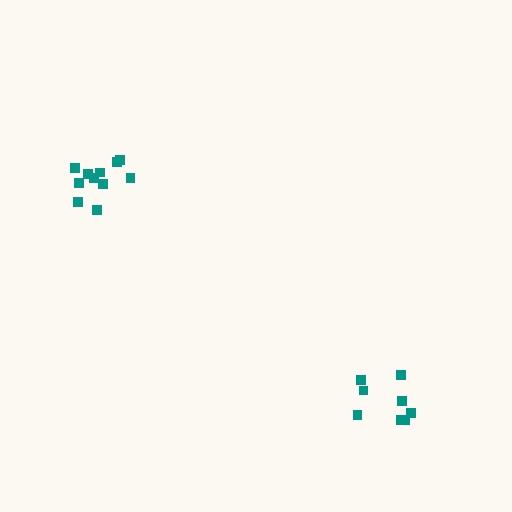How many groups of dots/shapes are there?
There are 2 groups.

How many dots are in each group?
Group 1: 11 dots, Group 2: 8 dots (19 total).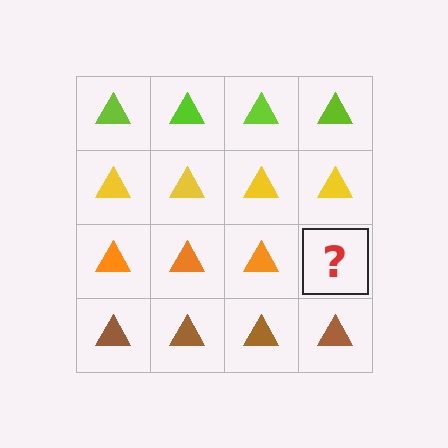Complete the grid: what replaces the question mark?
The question mark should be replaced with an orange triangle.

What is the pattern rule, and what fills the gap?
The rule is that each row has a consistent color. The gap should be filled with an orange triangle.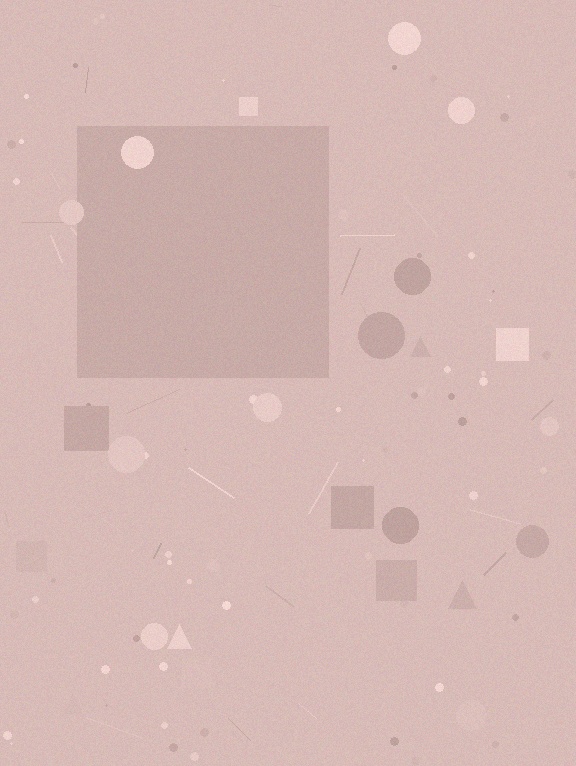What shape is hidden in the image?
A square is hidden in the image.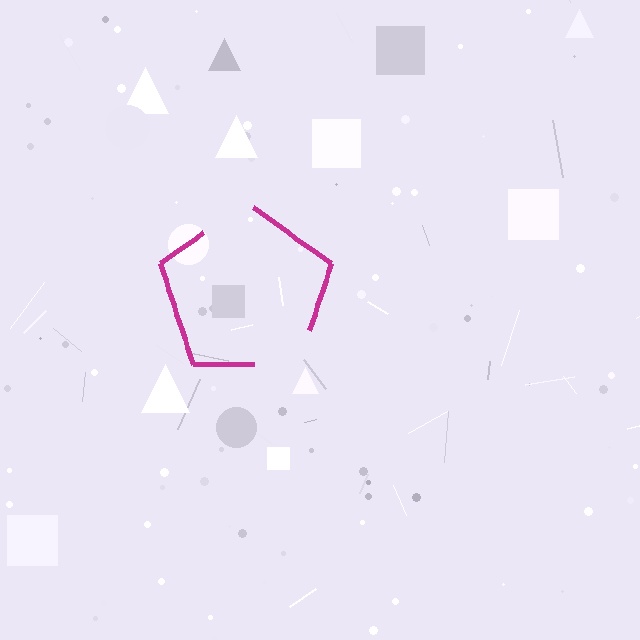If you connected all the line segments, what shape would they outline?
They would outline a pentagon.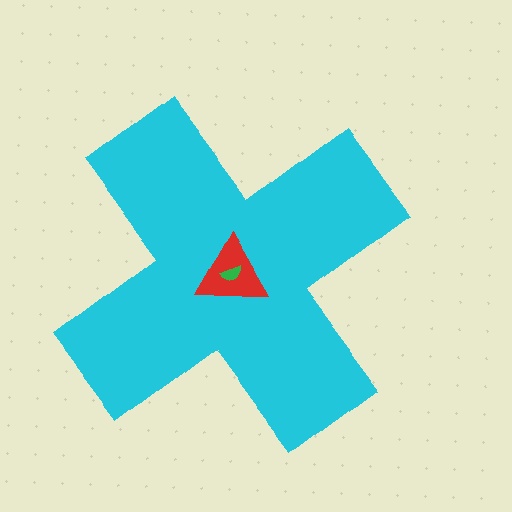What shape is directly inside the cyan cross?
The red triangle.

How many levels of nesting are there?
3.